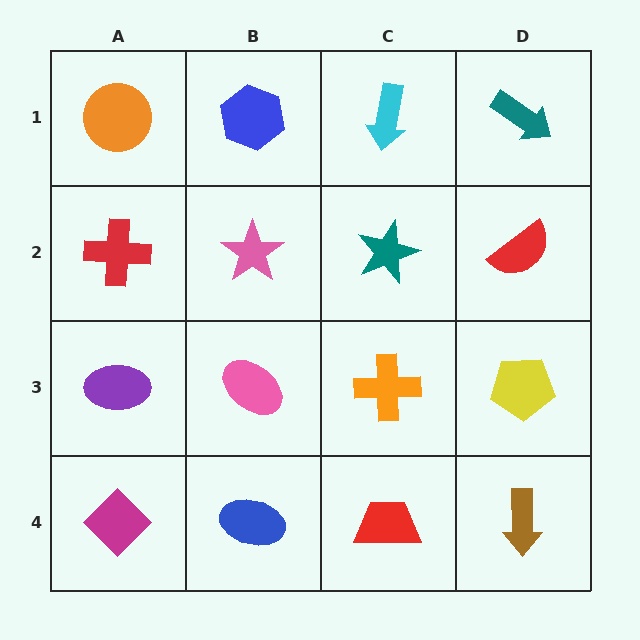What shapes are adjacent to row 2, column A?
An orange circle (row 1, column A), a purple ellipse (row 3, column A), a pink star (row 2, column B).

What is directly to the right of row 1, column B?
A cyan arrow.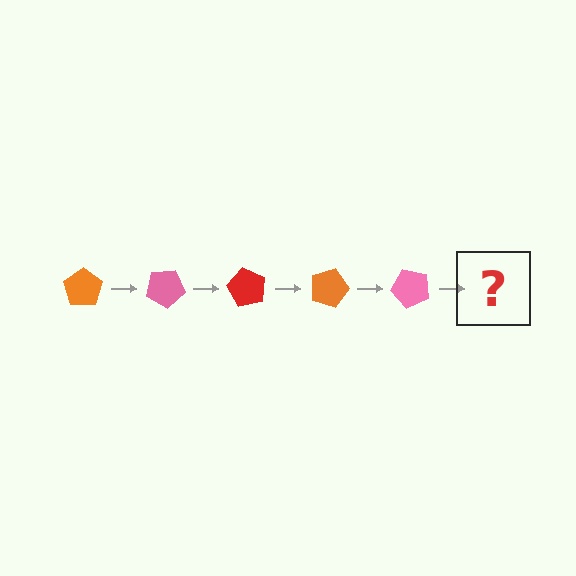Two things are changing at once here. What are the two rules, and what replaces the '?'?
The two rules are that it rotates 30 degrees each step and the color cycles through orange, pink, and red. The '?' should be a red pentagon, rotated 150 degrees from the start.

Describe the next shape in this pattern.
It should be a red pentagon, rotated 150 degrees from the start.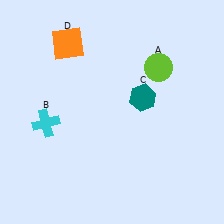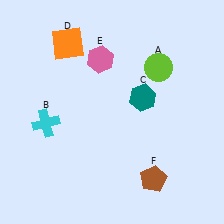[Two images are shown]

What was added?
A pink hexagon (E), a brown pentagon (F) were added in Image 2.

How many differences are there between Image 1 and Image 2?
There are 2 differences between the two images.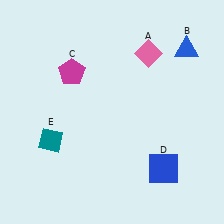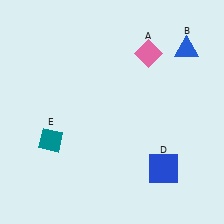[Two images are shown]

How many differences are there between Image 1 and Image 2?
There is 1 difference between the two images.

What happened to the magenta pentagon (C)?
The magenta pentagon (C) was removed in Image 2. It was in the top-left area of Image 1.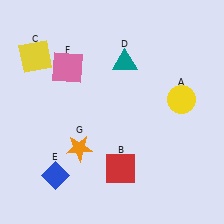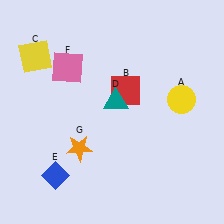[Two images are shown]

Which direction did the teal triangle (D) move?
The teal triangle (D) moved down.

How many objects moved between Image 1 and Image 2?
2 objects moved between the two images.